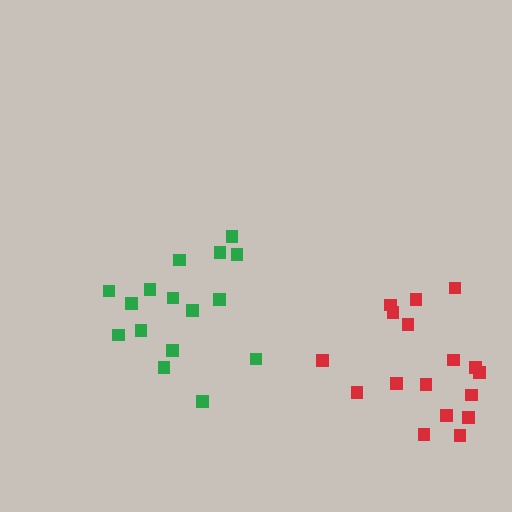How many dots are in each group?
Group 1: 17 dots, Group 2: 16 dots (33 total).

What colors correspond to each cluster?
The clusters are colored: red, green.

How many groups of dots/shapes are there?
There are 2 groups.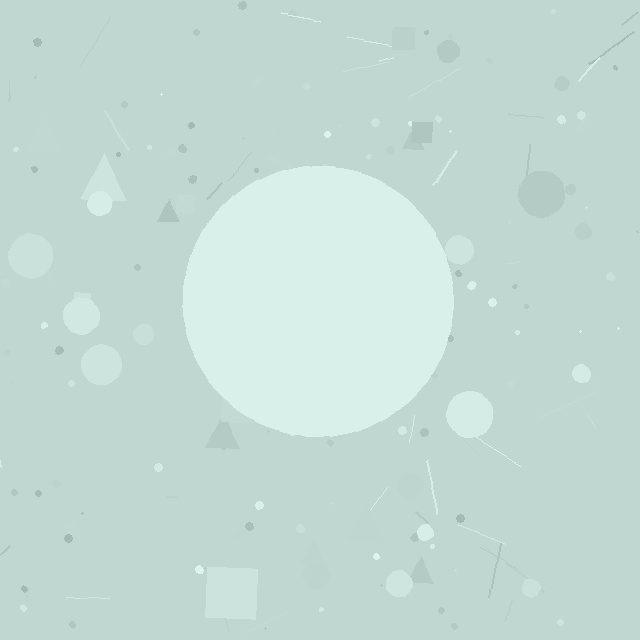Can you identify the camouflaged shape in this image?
The camouflaged shape is a circle.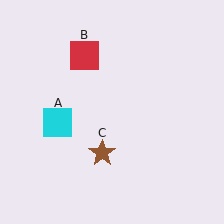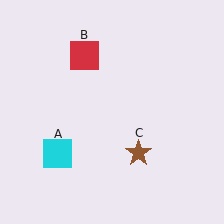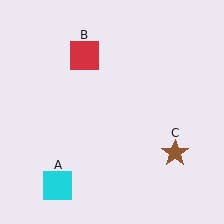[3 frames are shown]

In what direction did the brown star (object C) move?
The brown star (object C) moved right.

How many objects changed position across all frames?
2 objects changed position: cyan square (object A), brown star (object C).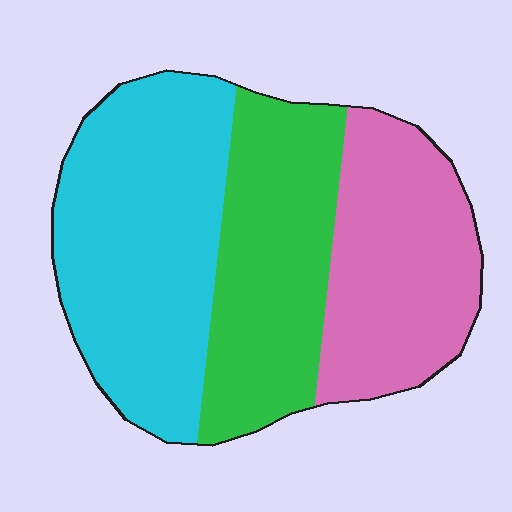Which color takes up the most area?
Cyan, at roughly 40%.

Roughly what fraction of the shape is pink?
Pink takes up about one third (1/3) of the shape.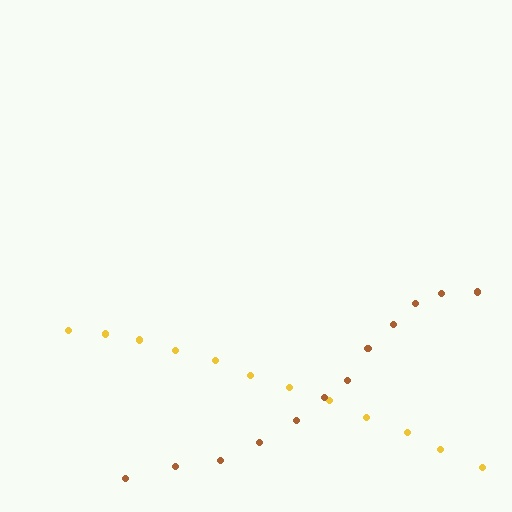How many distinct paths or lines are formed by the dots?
There are 2 distinct paths.